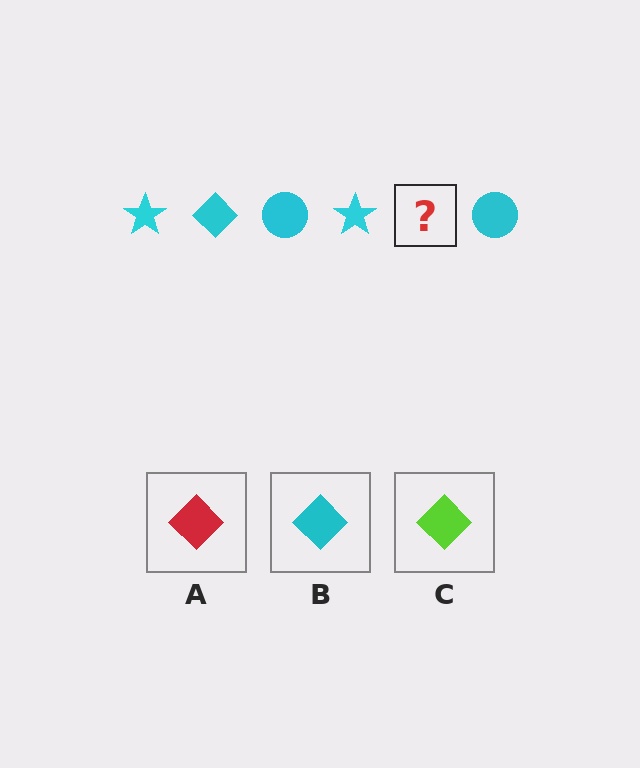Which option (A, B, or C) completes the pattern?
B.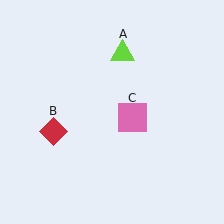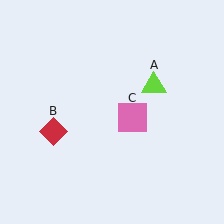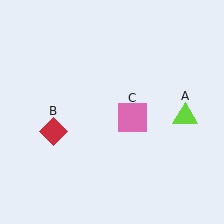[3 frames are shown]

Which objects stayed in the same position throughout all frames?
Red diamond (object B) and pink square (object C) remained stationary.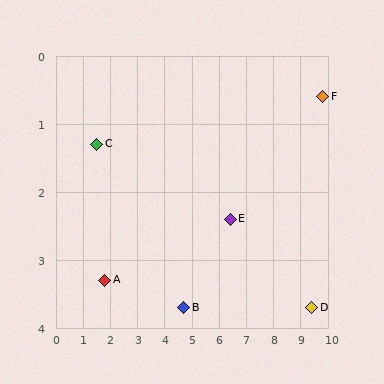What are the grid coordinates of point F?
Point F is at approximately (9.8, 0.6).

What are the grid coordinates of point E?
Point E is at approximately (6.4, 2.4).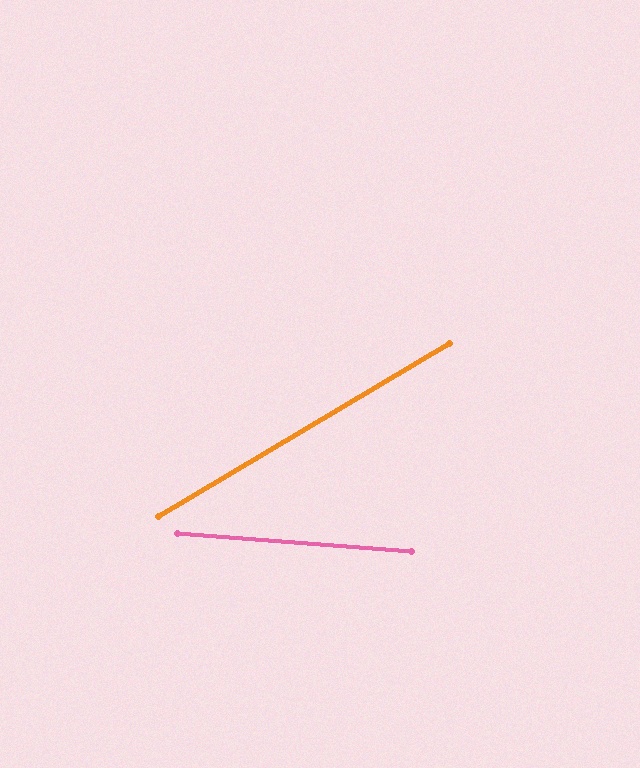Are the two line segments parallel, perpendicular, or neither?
Neither parallel nor perpendicular — they differ by about 35°.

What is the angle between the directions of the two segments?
Approximately 35 degrees.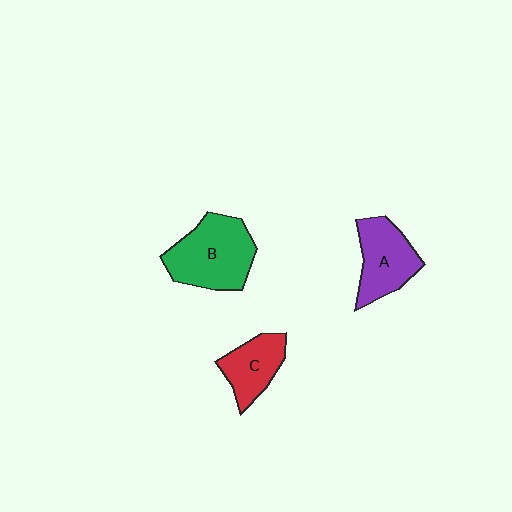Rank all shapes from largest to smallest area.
From largest to smallest: B (green), A (purple), C (red).